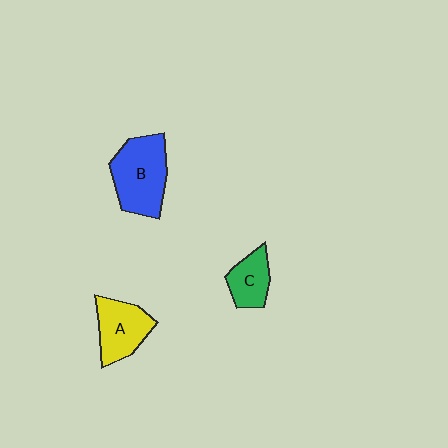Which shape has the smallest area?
Shape C (green).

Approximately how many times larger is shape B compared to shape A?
Approximately 1.3 times.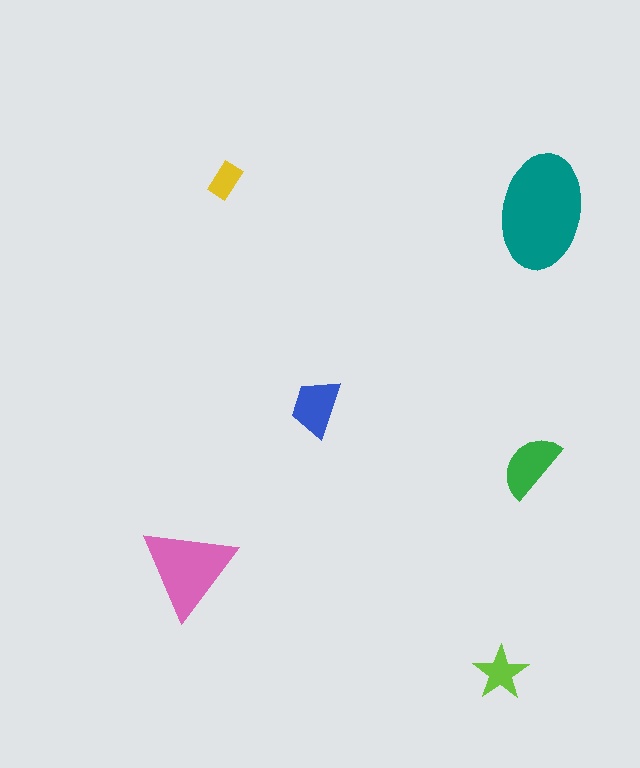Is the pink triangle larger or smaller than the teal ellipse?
Smaller.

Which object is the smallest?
The yellow rectangle.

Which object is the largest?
The teal ellipse.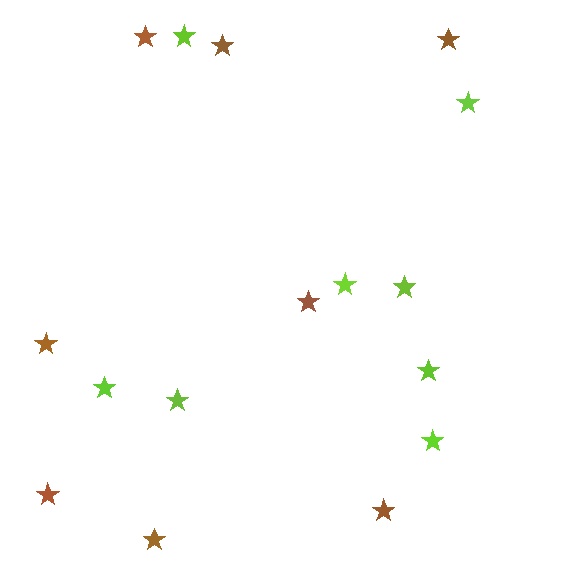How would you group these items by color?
There are 2 groups: one group of lime stars (8) and one group of brown stars (8).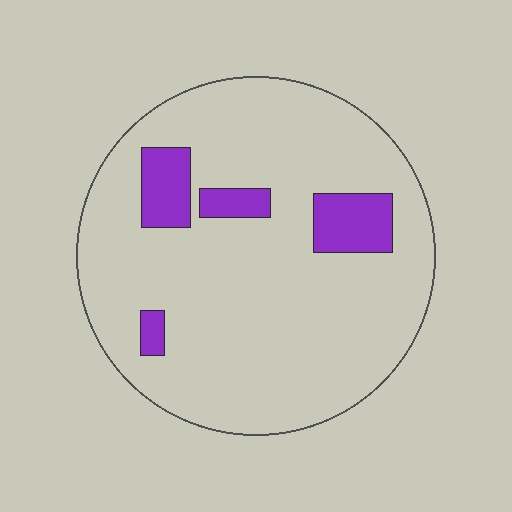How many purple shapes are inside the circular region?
4.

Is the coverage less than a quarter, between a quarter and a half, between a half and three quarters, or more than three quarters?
Less than a quarter.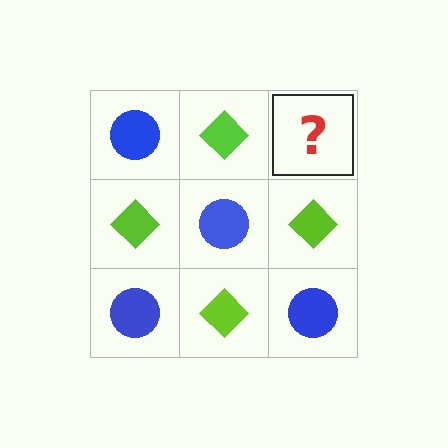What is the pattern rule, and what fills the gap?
The rule is that it alternates blue circle and lime diamond in a checkerboard pattern. The gap should be filled with a blue circle.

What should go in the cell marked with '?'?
The missing cell should contain a blue circle.